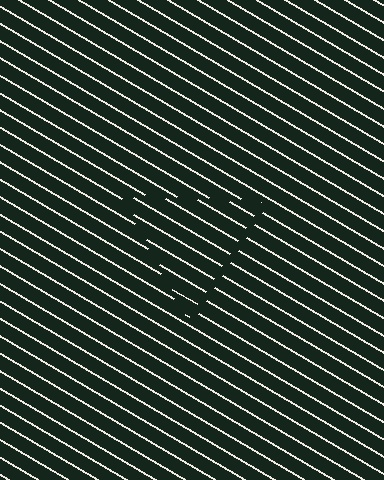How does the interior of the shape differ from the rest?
The interior of the shape contains the same grating, shifted by half a period — the contour is defined by the phase discontinuity where line-ends from the inner and outer gratings abut.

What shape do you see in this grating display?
An illusory triangle. The interior of the shape contains the same grating, shifted by half a period — the contour is defined by the phase discontinuity where line-ends from the inner and outer gratings abut.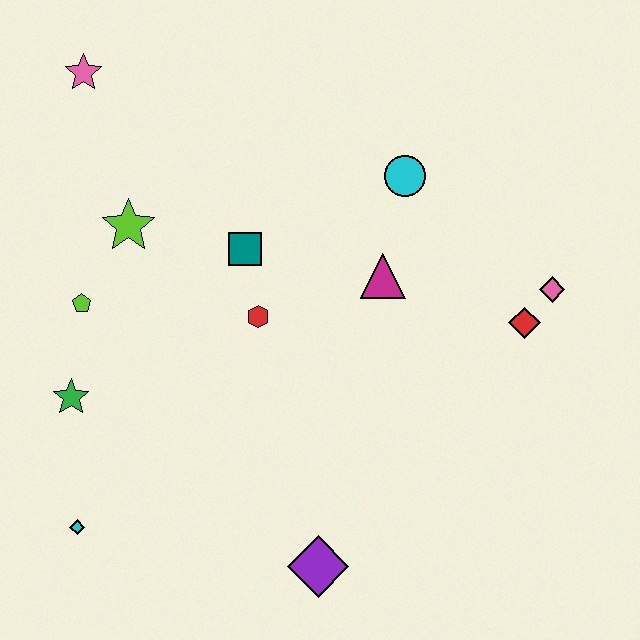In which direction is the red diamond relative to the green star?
The red diamond is to the right of the green star.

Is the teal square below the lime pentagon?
No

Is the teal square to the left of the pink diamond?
Yes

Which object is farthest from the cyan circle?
The cyan diamond is farthest from the cyan circle.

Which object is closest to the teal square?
The red hexagon is closest to the teal square.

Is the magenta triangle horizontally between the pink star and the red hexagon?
No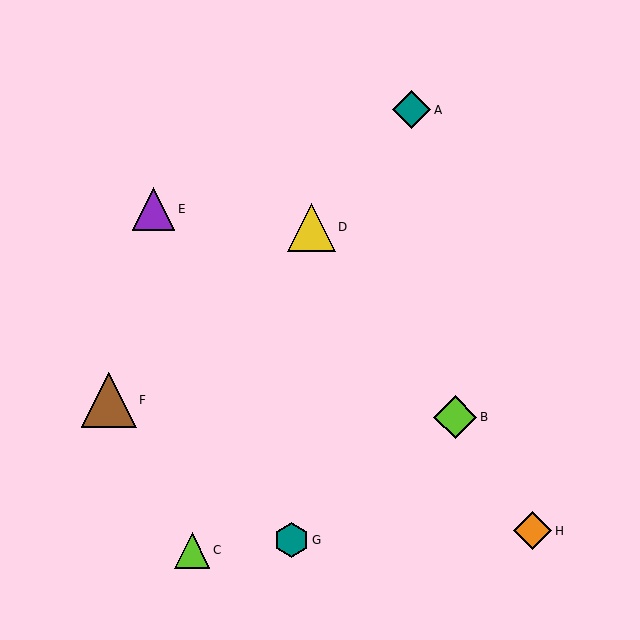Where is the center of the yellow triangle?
The center of the yellow triangle is at (311, 227).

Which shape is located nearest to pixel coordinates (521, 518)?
The orange diamond (labeled H) at (533, 531) is nearest to that location.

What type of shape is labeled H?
Shape H is an orange diamond.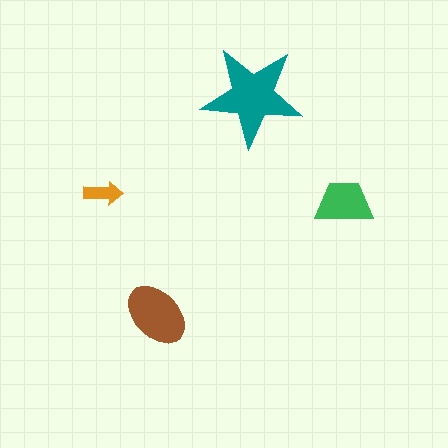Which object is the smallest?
The orange arrow.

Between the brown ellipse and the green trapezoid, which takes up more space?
The brown ellipse.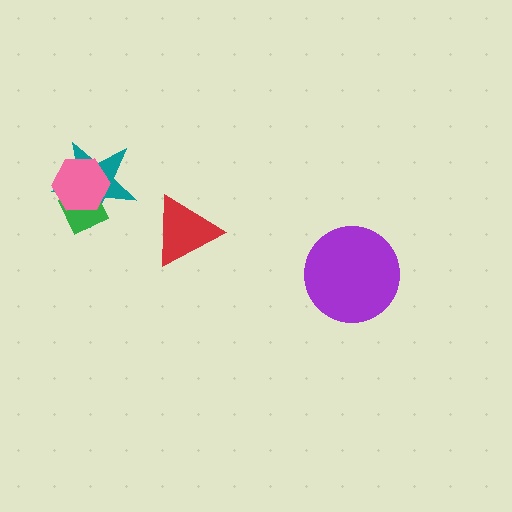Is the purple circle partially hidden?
No, no other shape covers it.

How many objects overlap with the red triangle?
0 objects overlap with the red triangle.